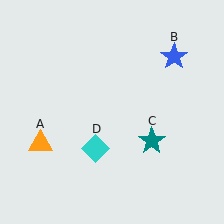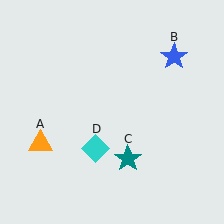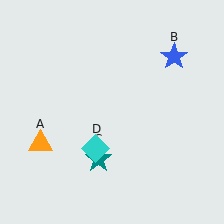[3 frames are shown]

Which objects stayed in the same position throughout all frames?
Orange triangle (object A) and blue star (object B) and cyan diamond (object D) remained stationary.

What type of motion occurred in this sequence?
The teal star (object C) rotated clockwise around the center of the scene.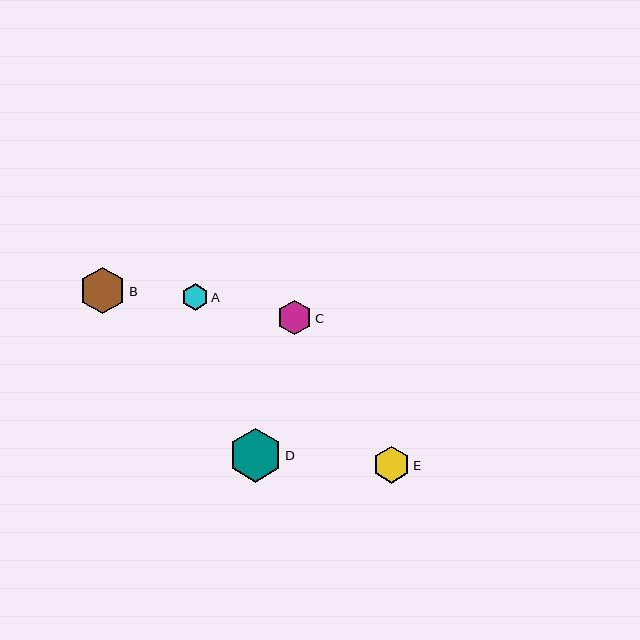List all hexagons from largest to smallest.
From largest to smallest: D, B, E, C, A.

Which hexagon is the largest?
Hexagon D is the largest with a size of approximately 54 pixels.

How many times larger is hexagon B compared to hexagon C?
Hexagon B is approximately 1.3 times the size of hexagon C.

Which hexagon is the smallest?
Hexagon A is the smallest with a size of approximately 27 pixels.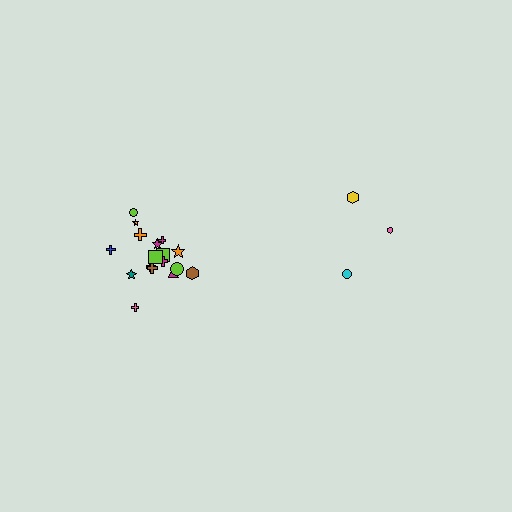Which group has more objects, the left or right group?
The left group.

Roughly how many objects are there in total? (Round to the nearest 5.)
Roughly 20 objects in total.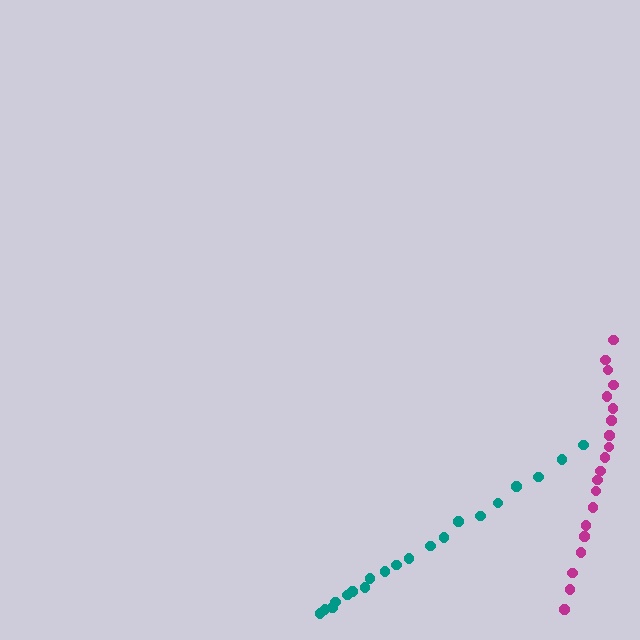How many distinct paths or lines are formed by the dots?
There are 2 distinct paths.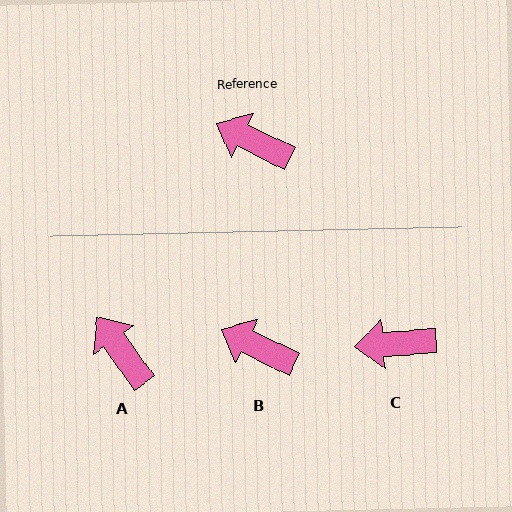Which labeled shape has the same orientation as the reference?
B.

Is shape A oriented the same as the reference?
No, it is off by about 28 degrees.